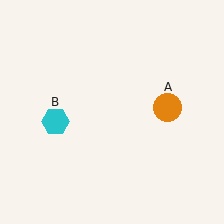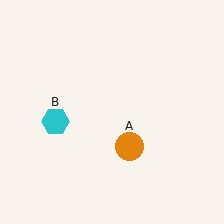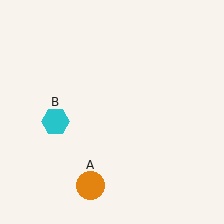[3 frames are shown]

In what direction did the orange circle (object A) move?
The orange circle (object A) moved down and to the left.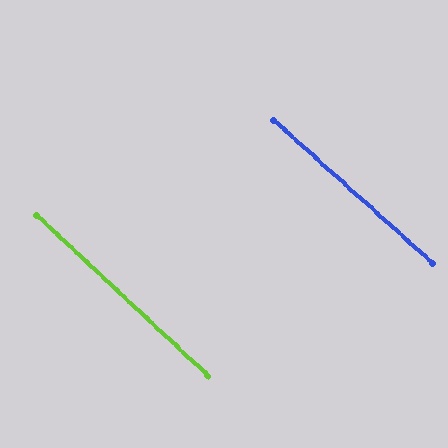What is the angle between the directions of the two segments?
Approximately 1 degree.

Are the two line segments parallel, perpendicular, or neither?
Parallel — their directions differ by only 1.3°.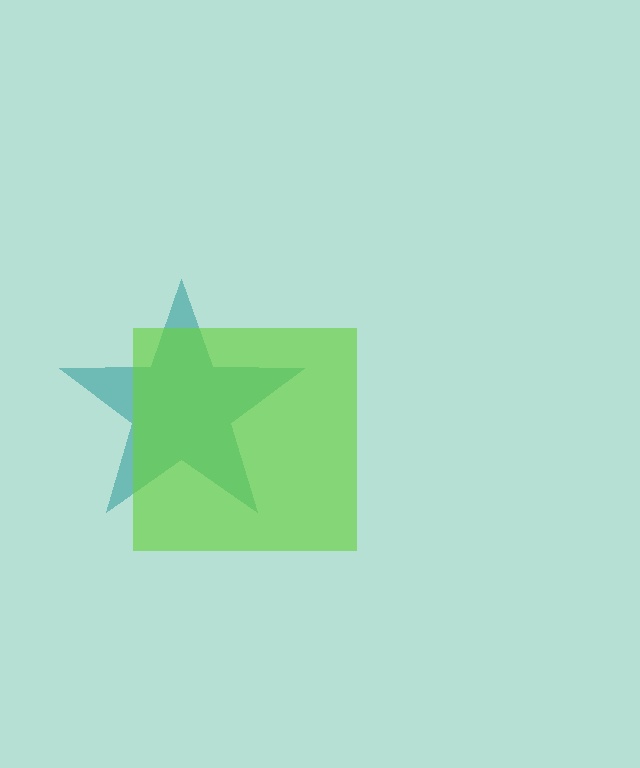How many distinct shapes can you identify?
There are 2 distinct shapes: a teal star, a lime square.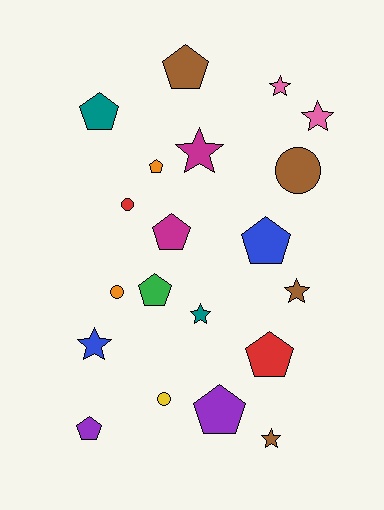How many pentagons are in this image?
There are 9 pentagons.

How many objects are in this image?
There are 20 objects.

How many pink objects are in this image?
There are 2 pink objects.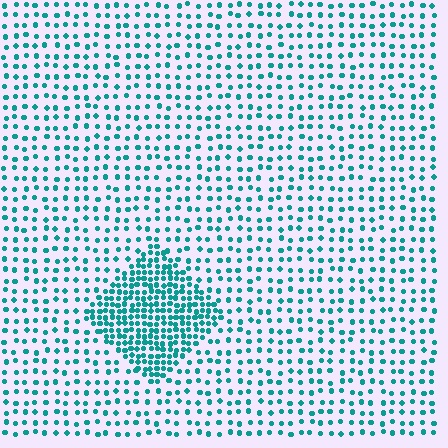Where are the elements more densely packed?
The elements are more densely packed inside the diamond boundary.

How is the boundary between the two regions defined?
The boundary is defined by a change in element density (approximately 2.5x ratio). All elements are the same color, size, and shape.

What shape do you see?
I see a diamond.